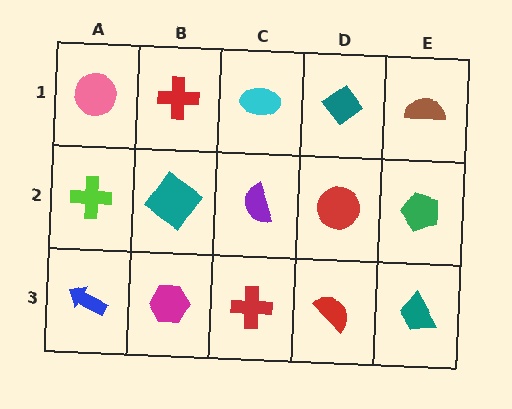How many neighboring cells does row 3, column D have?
3.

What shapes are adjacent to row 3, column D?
A red circle (row 2, column D), a red cross (row 3, column C), a teal trapezoid (row 3, column E).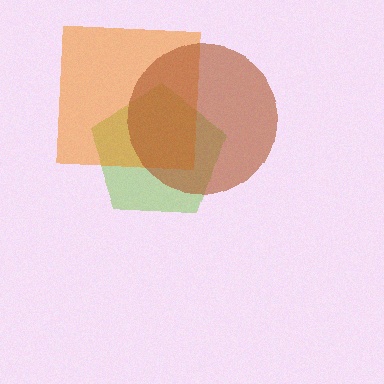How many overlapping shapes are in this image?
There are 3 overlapping shapes in the image.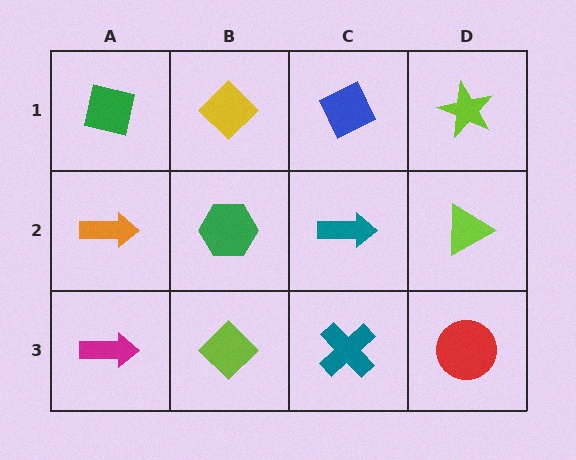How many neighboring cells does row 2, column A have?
3.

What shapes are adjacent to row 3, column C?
A teal arrow (row 2, column C), a lime diamond (row 3, column B), a red circle (row 3, column D).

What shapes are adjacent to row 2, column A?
A green square (row 1, column A), a magenta arrow (row 3, column A), a green hexagon (row 2, column B).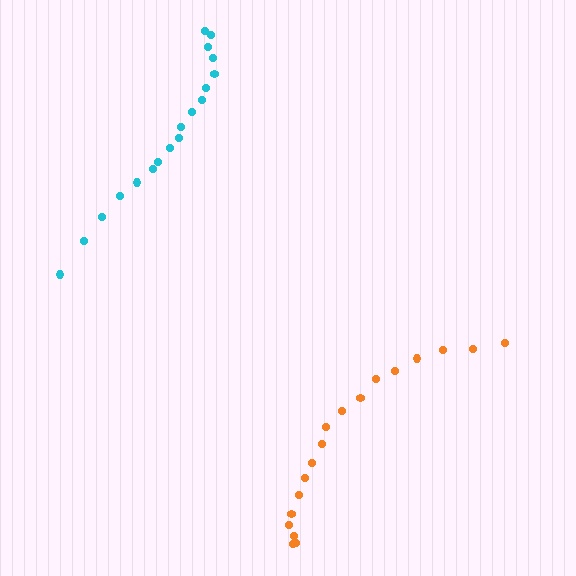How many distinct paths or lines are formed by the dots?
There are 2 distinct paths.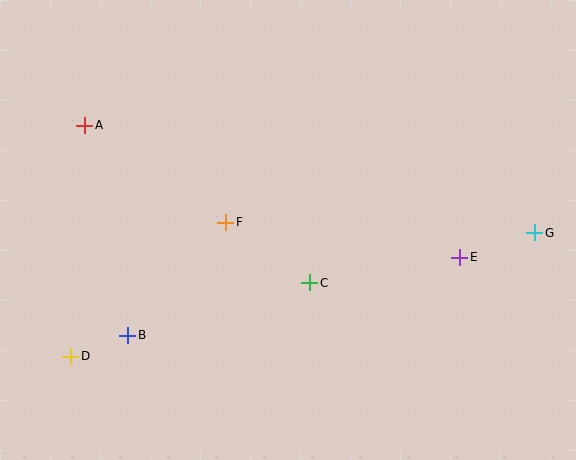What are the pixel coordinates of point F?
Point F is at (226, 222).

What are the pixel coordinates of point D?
Point D is at (71, 356).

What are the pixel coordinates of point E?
Point E is at (460, 257).